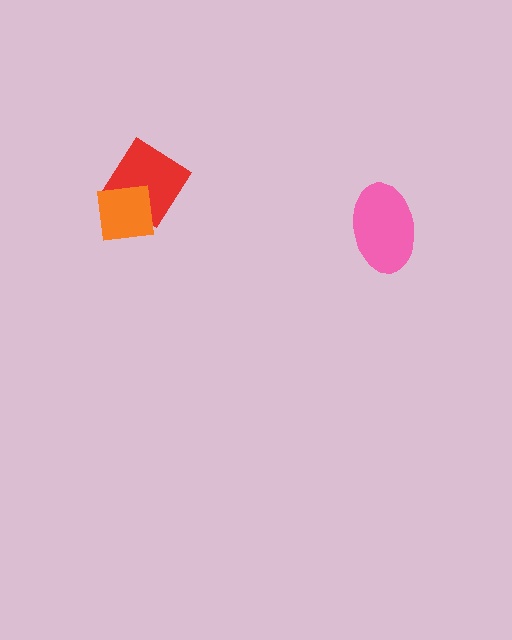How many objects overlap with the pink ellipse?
0 objects overlap with the pink ellipse.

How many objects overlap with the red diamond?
1 object overlaps with the red diamond.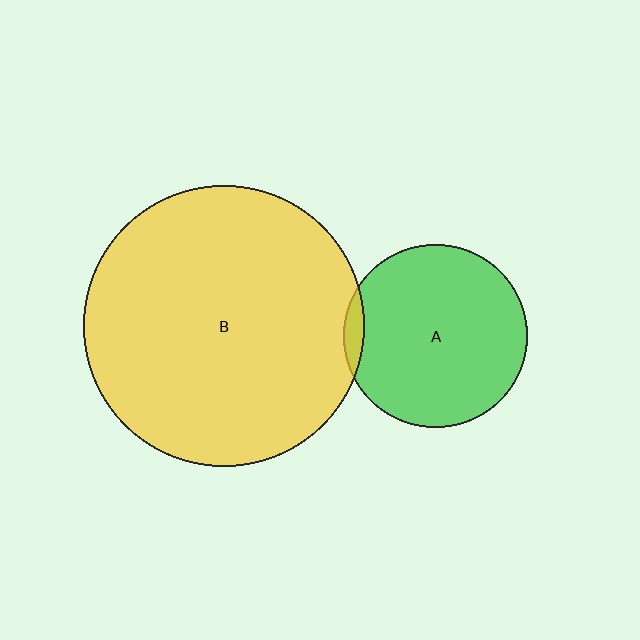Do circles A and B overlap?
Yes.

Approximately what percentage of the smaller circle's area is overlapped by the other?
Approximately 5%.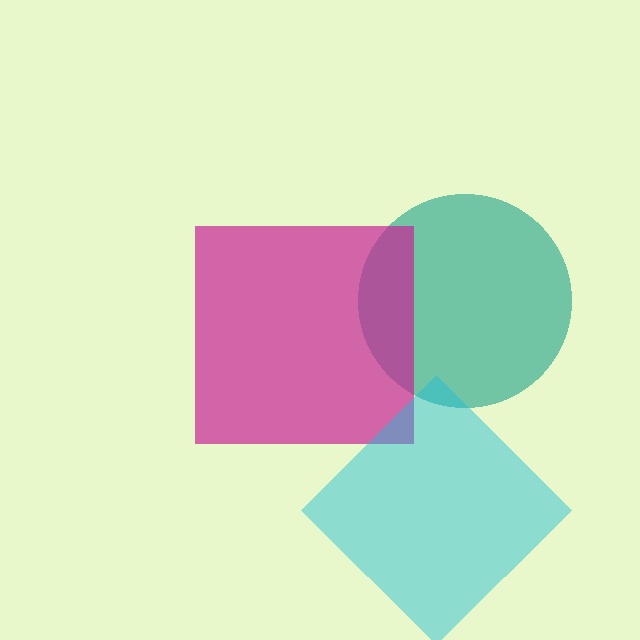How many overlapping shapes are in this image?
There are 3 overlapping shapes in the image.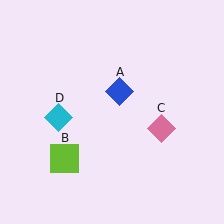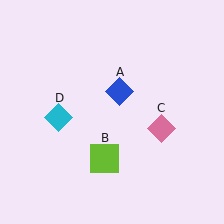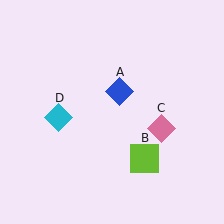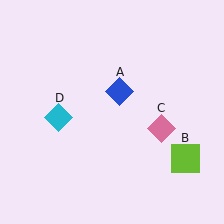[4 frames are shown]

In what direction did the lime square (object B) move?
The lime square (object B) moved right.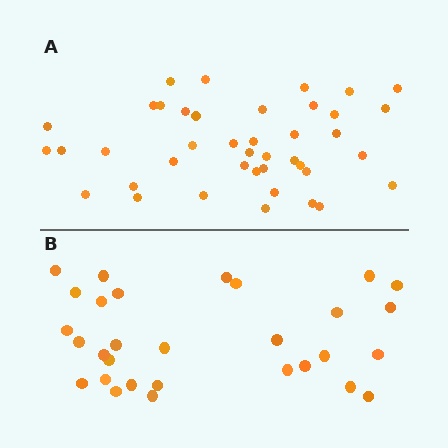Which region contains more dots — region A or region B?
Region A (the top region) has more dots.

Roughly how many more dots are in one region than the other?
Region A has roughly 12 or so more dots than region B.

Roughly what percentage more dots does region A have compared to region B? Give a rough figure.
About 35% more.